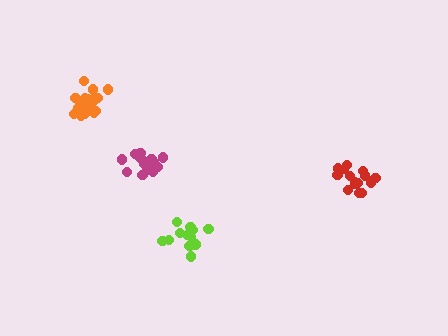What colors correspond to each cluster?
The clusters are colored: red, orange, lime, magenta.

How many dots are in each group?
Group 1: 15 dots, Group 2: 20 dots, Group 3: 14 dots, Group 4: 15 dots (64 total).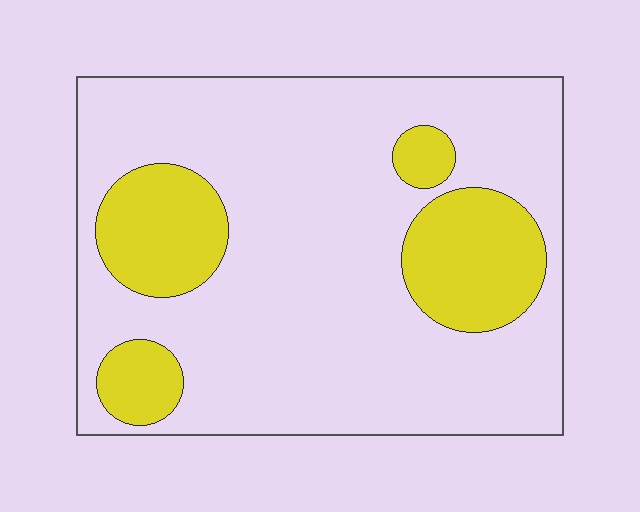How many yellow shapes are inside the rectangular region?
4.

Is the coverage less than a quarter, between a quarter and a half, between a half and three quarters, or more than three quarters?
Less than a quarter.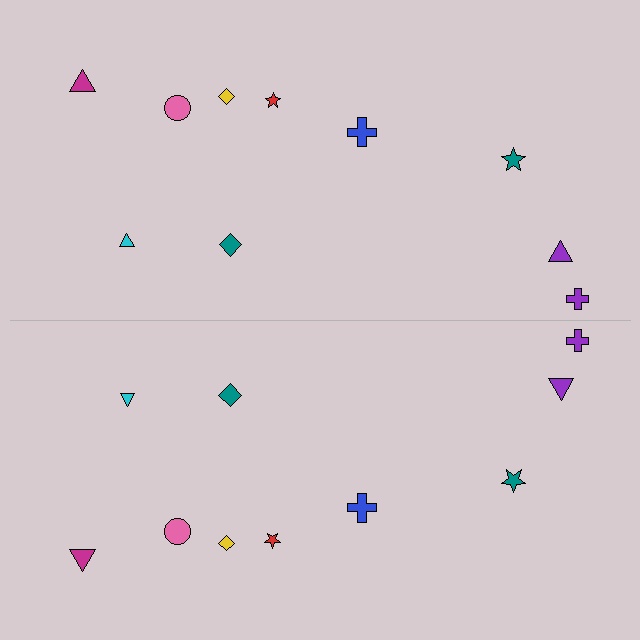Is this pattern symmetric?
Yes, this pattern has bilateral (reflection) symmetry.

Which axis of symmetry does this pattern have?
The pattern has a horizontal axis of symmetry running through the center of the image.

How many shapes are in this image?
There are 20 shapes in this image.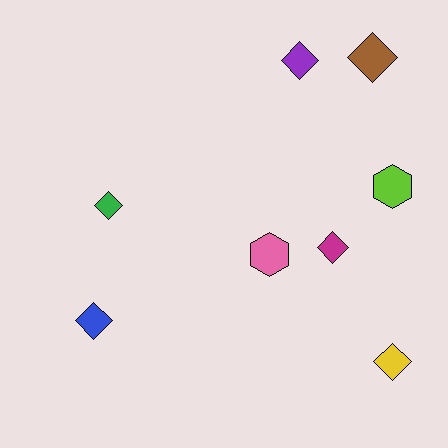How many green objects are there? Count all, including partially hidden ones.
There is 1 green object.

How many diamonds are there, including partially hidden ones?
There are 6 diamonds.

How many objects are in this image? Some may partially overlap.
There are 8 objects.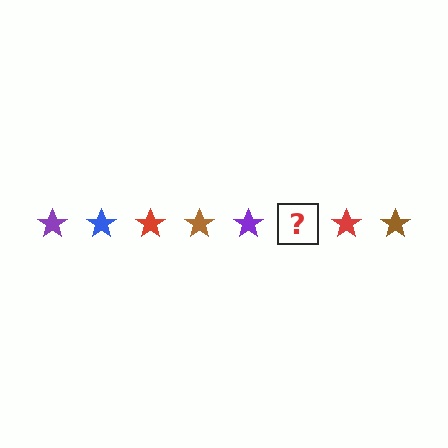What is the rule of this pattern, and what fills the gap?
The rule is that the pattern cycles through purple, blue, red, brown stars. The gap should be filled with a blue star.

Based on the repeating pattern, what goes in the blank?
The blank should be a blue star.